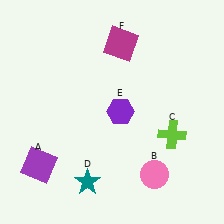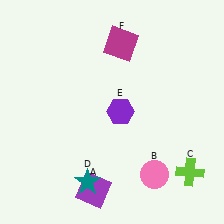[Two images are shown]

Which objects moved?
The objects that moved are: the purple square (A), the lime cross (C).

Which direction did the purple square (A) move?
The purple square (A) moved right.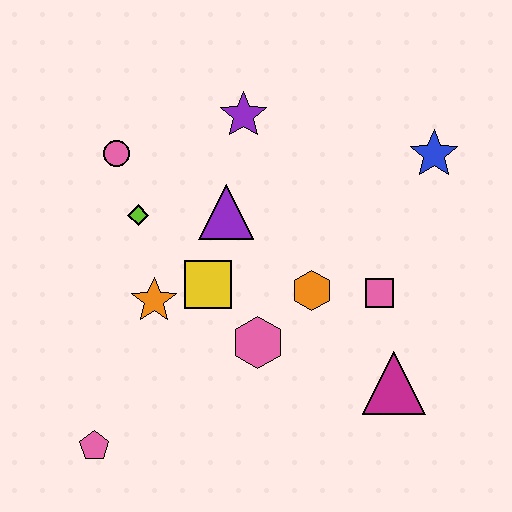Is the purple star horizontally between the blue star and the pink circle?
Yes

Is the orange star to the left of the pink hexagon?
Yes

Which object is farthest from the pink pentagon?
The blue star is farthest from the pink pentagon.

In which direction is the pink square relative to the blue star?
The pink square is below the blue star.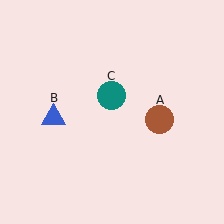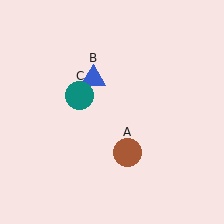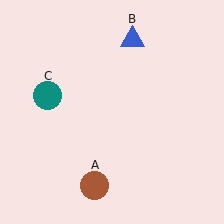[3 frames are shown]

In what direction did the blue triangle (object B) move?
The blue triangle (object B) moved up and to the right.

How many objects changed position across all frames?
3 objects changed position: brown circle (object A), blue triangle (object B), teal circle (object C).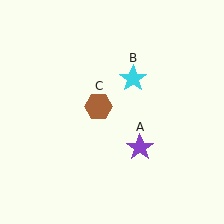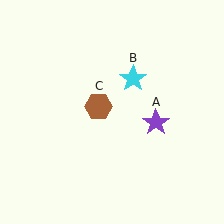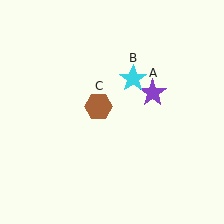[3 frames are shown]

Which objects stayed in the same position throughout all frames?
Cyan star (object B) and brown hexagon (object C) remained stationary.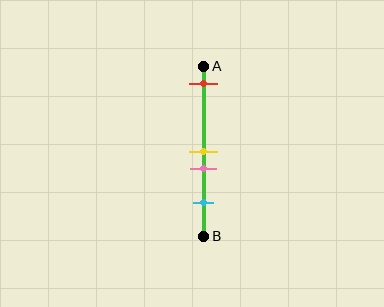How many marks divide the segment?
There are 4 marks dividing the segment.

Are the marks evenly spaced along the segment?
No, the marks are not evenly spaced.